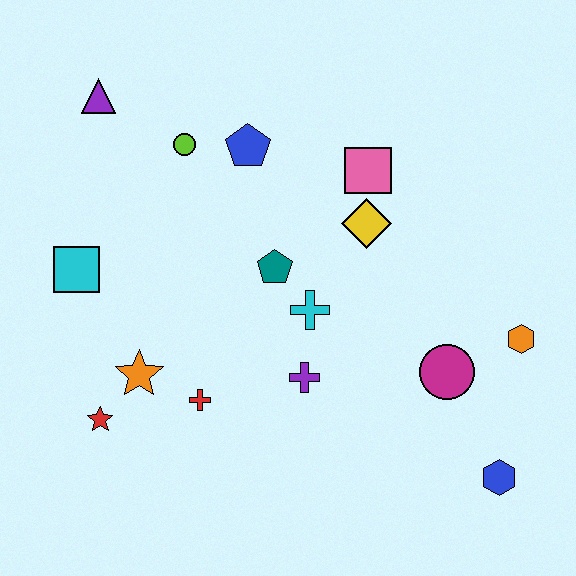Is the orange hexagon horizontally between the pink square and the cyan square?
No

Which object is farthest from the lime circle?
The blue hexagon is farthest from the lime circle.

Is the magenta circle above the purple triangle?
No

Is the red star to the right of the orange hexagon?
No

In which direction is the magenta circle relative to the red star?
The magenta circle is to the right of the red star.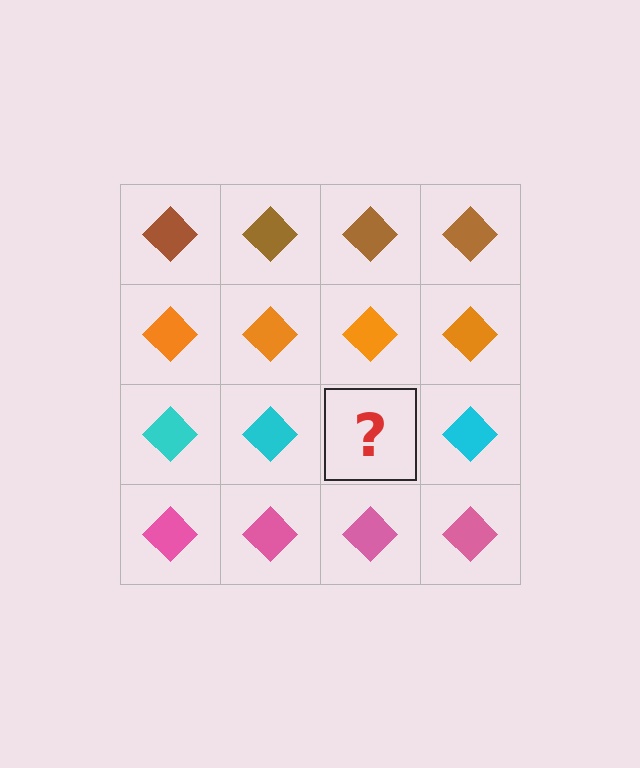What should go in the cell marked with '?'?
The missing cell should contain a cyan diamond.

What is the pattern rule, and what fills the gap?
The rule is that each row has a consistent color. The gap should be filled with a cyan diamond.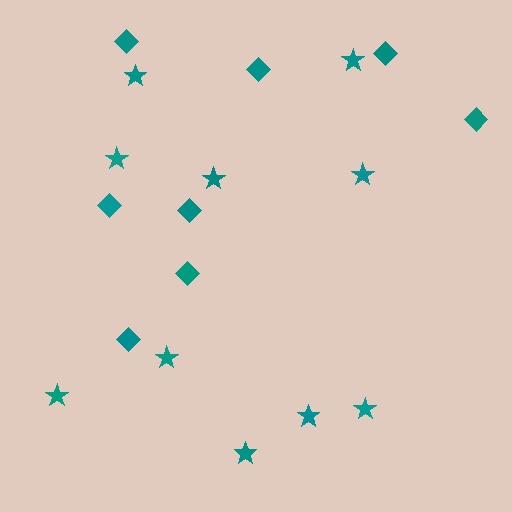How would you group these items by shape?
There are 2 groups: one group of diamonds (8) and one group of stars (10).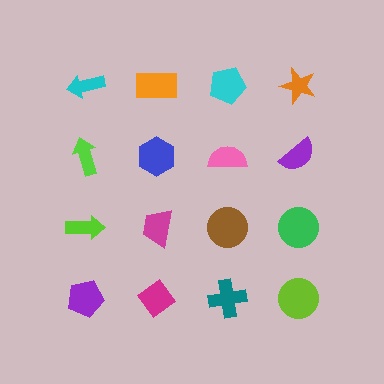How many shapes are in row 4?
4 shapes.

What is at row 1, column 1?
A cyan arrow.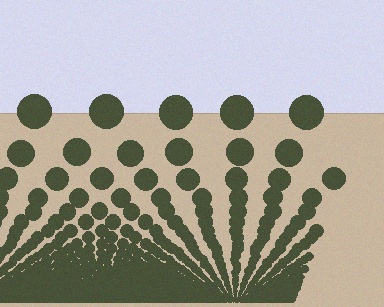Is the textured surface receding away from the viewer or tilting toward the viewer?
The surface appears to tilt toward the viewer. Texture elements get larger and sparser toward the top.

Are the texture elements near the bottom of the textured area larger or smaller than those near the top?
Smaller. The gradient is inverted — elements near the bottom are smaller and denser.